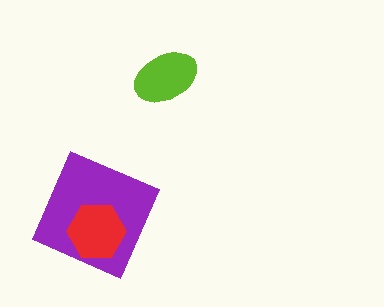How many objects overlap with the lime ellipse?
0 objects overlap with the lime ellipse.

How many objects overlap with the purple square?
1 object overlaps with the purple square.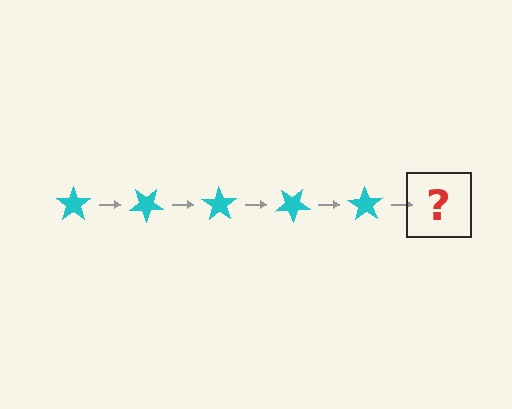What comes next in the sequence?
The next element should be a cyan star rotated 175 degrees.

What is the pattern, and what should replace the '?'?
The pattern is that the star rotates 35 degrees each step. The '?' should be a cyan star rotated 175 degrees.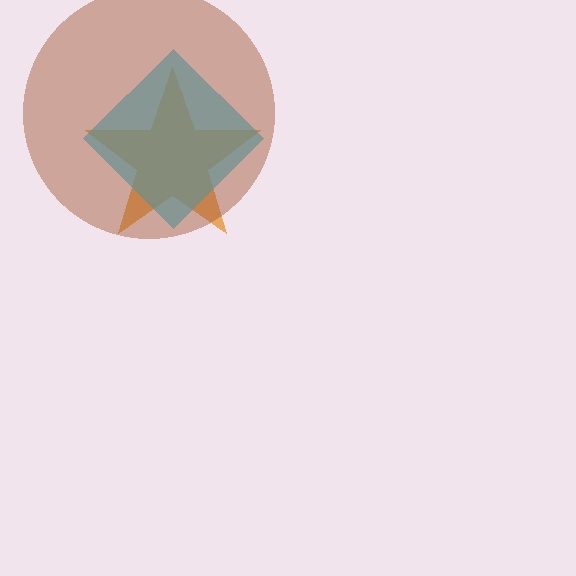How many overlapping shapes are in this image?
There are 3 overlapping shapes in the image.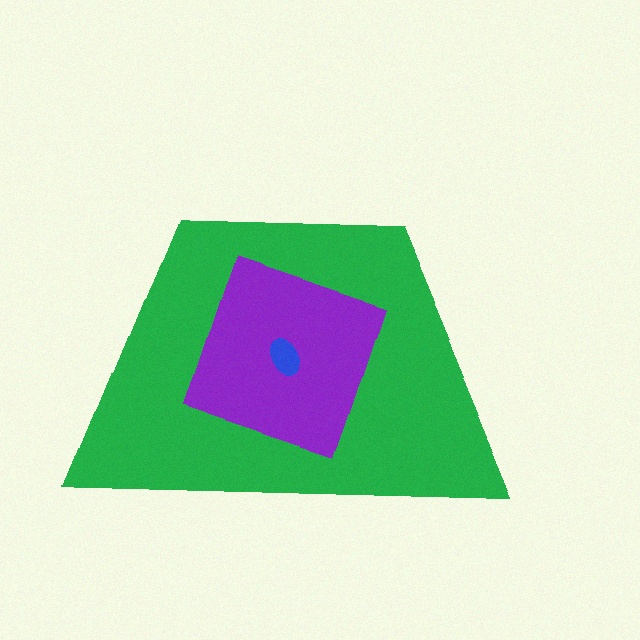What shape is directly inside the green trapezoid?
The purple square.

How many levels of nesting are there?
3.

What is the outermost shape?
The green trapezoid.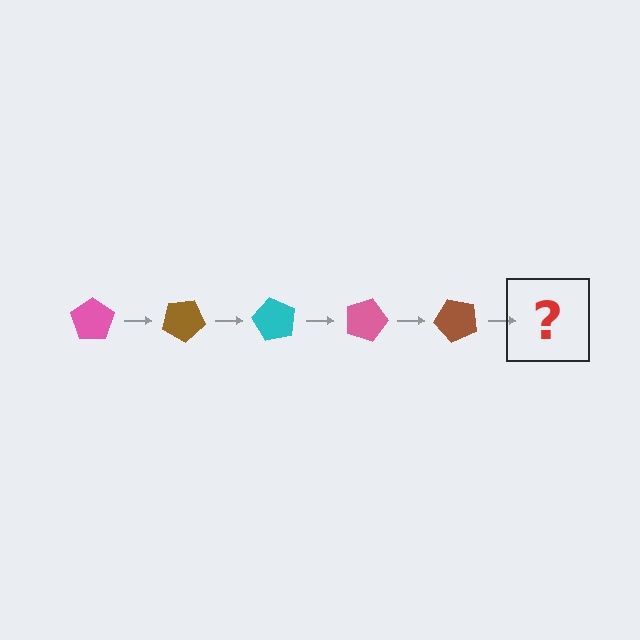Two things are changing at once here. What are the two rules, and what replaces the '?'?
The two rules are that it rotates 30 degrees each step and the color cycles through pink, brown, and cyan. The '?' should be a cyan pentagon, rotated 150 degrees from the start.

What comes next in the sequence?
The next element should be a cyan pentagon, rotated 150 degrees from the start.